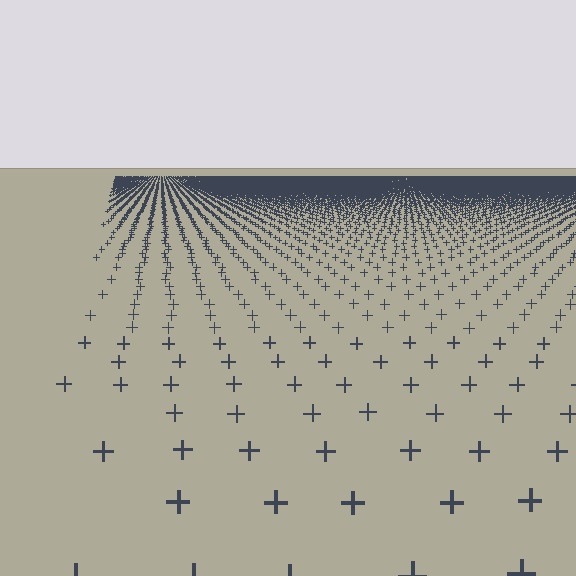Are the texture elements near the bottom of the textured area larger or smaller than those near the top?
Larger. Near the bottom, elements are closer to the viewer and appear at a bigger on-screen size.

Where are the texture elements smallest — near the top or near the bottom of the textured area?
Near the top.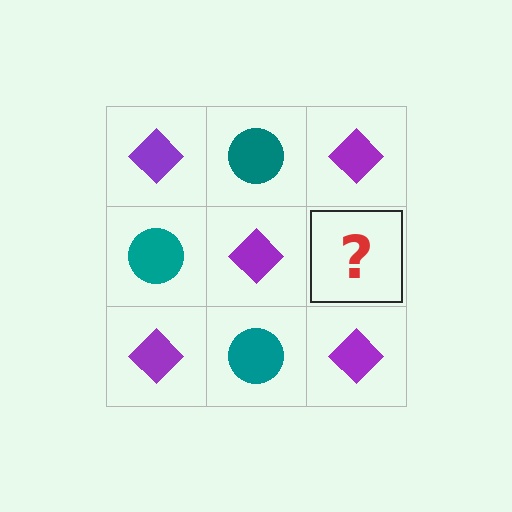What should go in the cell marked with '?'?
The missing cell should contain a teal circle.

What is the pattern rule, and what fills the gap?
The rule is that it alternates purple diamond and teal circle in a checkerboard pattern. The gap should be filled with a teal circle.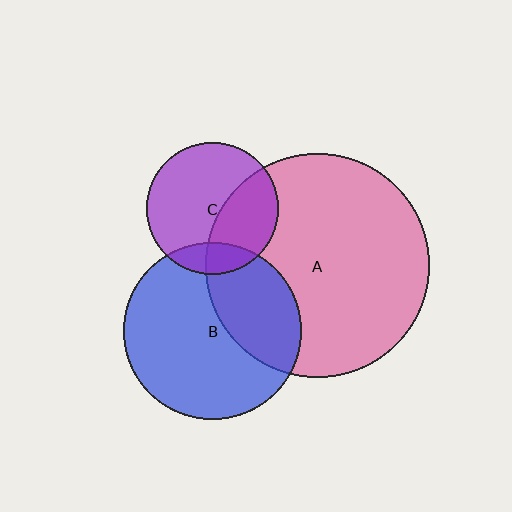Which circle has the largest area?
Circle A (pink).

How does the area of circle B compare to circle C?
Approximately 1.8 times.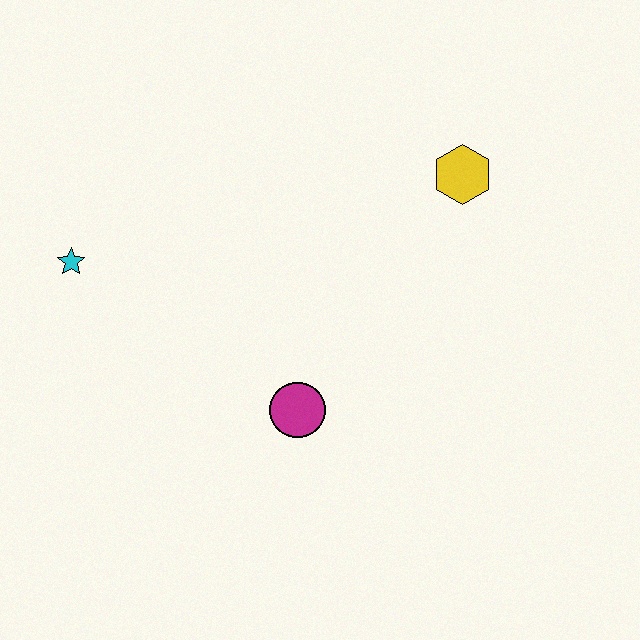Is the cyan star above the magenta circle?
Yes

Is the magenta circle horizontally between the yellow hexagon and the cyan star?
Yes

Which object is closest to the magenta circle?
The cyan star is closest to the magenta circle.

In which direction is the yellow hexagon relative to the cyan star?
The yellow hexagon is to the right of the cyan star.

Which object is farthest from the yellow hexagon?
The cyan star is farthest from the yellow hexagon.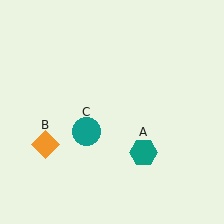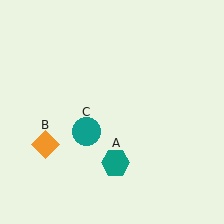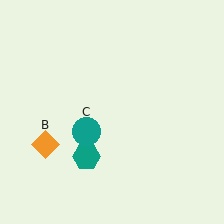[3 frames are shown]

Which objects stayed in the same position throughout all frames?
Orange diamond (object B) and teal circle (object C) remained stationary.